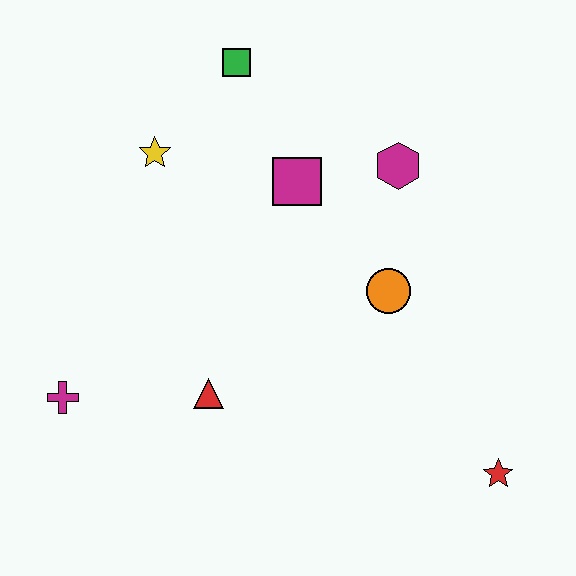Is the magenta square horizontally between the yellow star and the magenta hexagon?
Yes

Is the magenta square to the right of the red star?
No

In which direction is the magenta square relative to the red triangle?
The magenta square is above the red triangle.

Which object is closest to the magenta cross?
The red triangle is closest to the magenta cross.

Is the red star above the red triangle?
No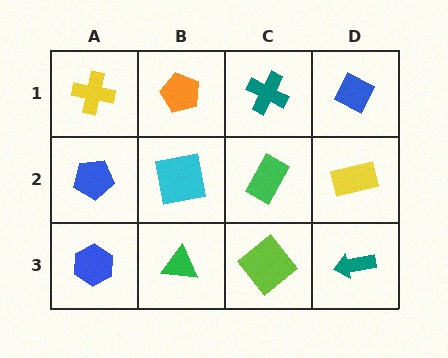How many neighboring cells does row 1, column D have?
2.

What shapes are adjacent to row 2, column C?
A teal cross (row 1, column C), a lime diamond (row 3, column C), a cyan square (row 2, column B), a yellow rectangle (row 2, column D).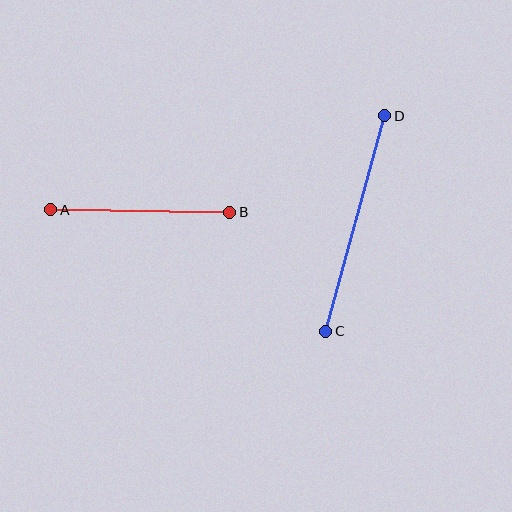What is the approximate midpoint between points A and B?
The midpoint is at approximately (140, 211) pixels.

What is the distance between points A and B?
The distance is approximately 179 pixels.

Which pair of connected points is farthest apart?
Points C and D are farthest apart.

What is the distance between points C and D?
The distance is approximately 224 pixels.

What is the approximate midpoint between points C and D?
The midpoint is at approximately (355, 223) pixels.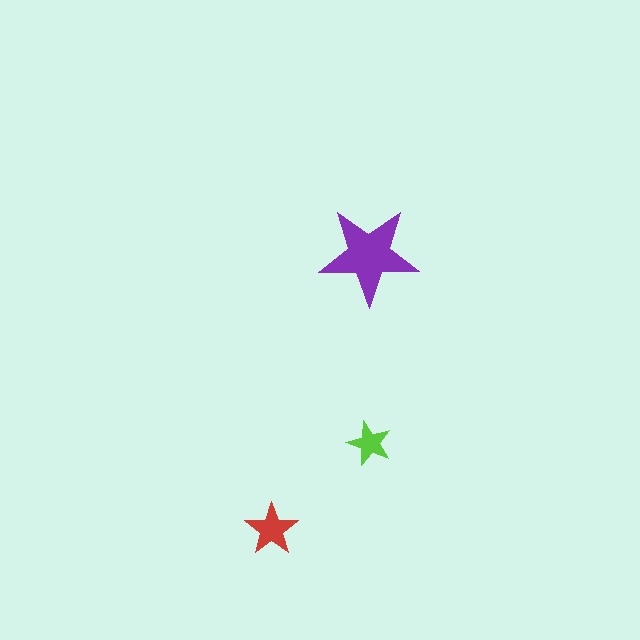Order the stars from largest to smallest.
the purple one, the red one, the lime one.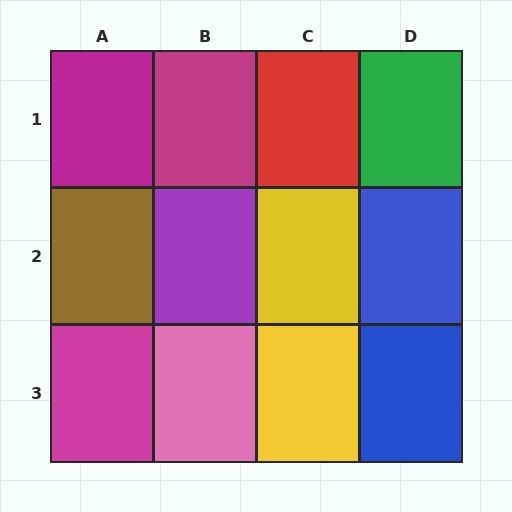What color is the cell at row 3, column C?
Yellow.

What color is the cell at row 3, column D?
Blue.